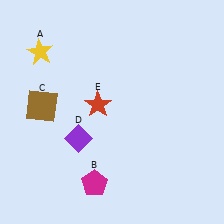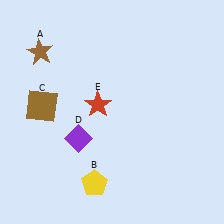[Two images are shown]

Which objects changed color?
A changed from yellow to brown. B changed from magenta to yellow.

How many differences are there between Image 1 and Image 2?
There are 2 differences between the two images.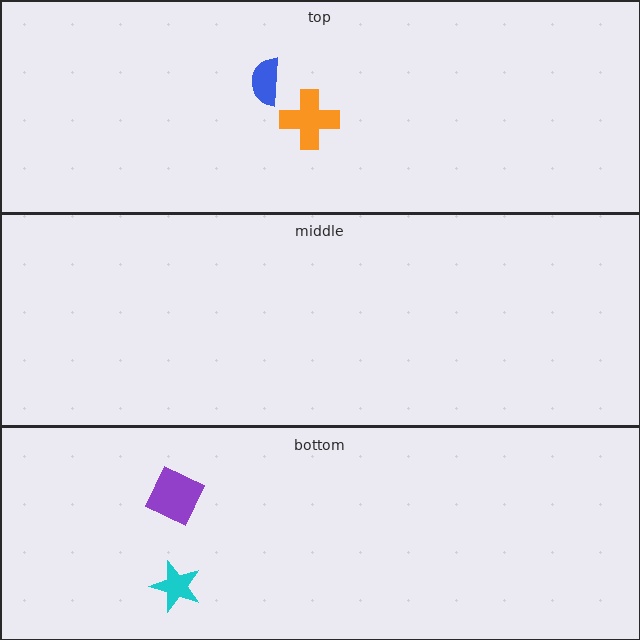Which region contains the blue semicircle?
The top region.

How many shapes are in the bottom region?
2.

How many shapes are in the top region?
2.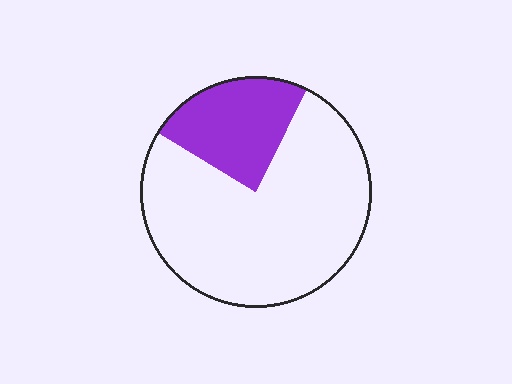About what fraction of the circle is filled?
About one quarter (1/4).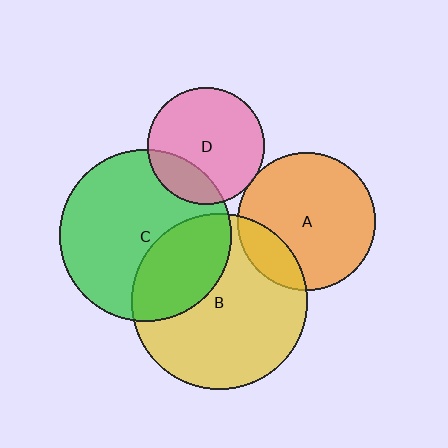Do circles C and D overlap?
Yes.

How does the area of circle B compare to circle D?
Approximately 2.2 times.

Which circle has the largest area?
Circle B (yellow).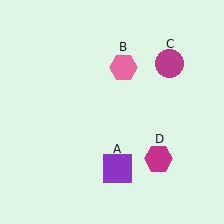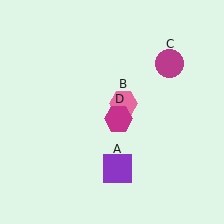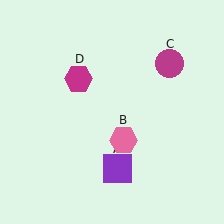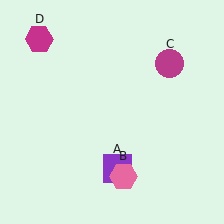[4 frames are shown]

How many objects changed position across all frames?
2 objects changed position: pink hexagon (object B), magenta hexagon (object D).